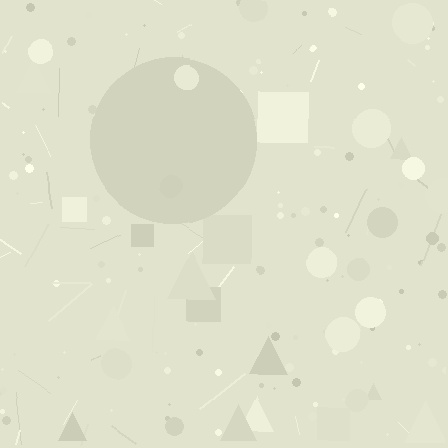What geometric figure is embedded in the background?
A circle is embedded in the background.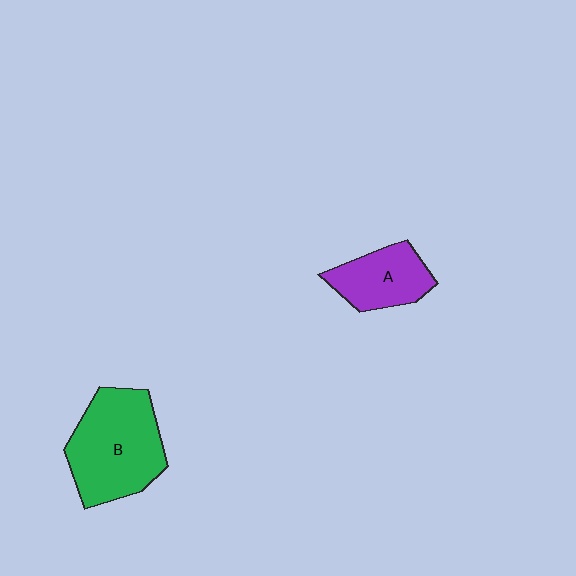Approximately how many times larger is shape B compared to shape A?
Approximately 1.7 times.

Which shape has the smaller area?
Shape A (purple).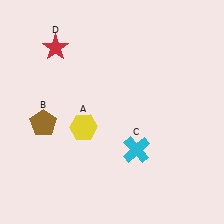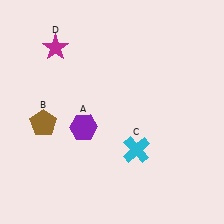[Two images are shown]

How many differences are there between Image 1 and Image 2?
There are 2 differences between the two images.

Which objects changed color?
A changed from yellow to purple. D changed from red to magenta.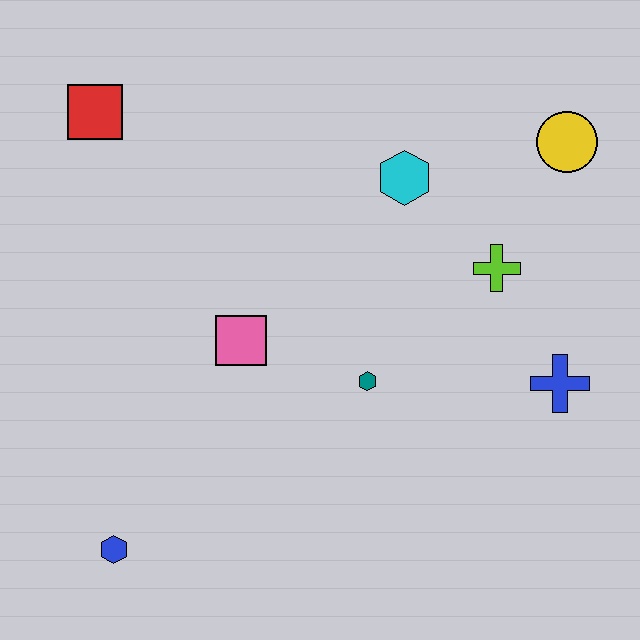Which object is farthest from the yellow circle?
The blue hexagon is farthest from the yellow circle.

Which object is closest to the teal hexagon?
The pink square is closest to the teal hexagon.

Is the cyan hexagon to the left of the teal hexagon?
No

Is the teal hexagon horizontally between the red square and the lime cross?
Yes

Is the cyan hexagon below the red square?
Yes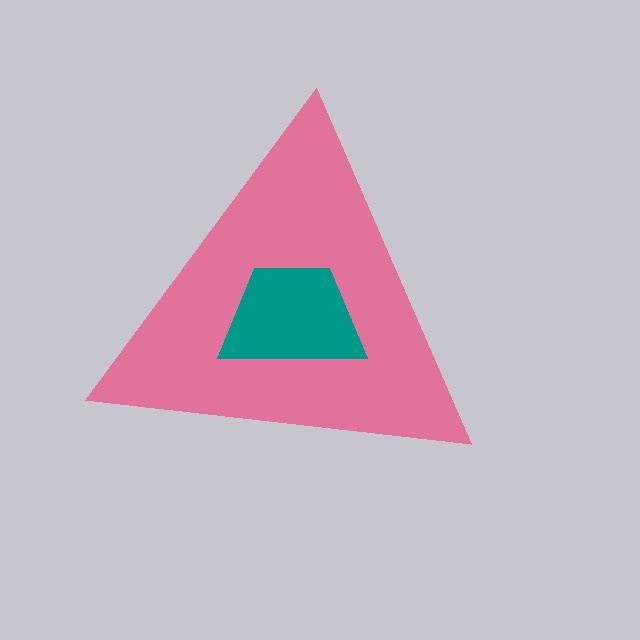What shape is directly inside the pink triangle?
The teal trapezoid.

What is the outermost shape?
The pink triangle.